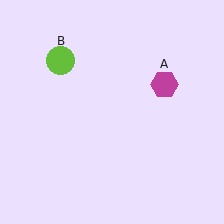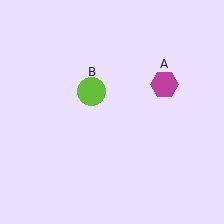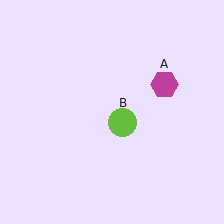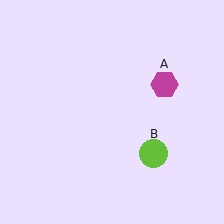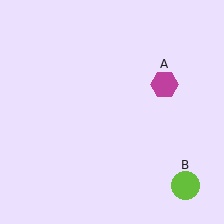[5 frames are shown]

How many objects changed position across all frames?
1 object changed position: lime circle (object B).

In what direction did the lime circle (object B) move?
The lime circle (object B) moved down and to the right.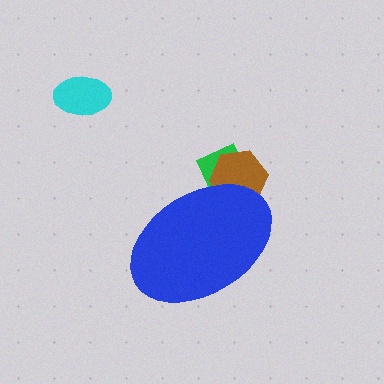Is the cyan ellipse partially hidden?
No, the cyan ellipse is fully visible.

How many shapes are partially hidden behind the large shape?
2 shapes are partially hidden.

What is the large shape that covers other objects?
A blue ellipse.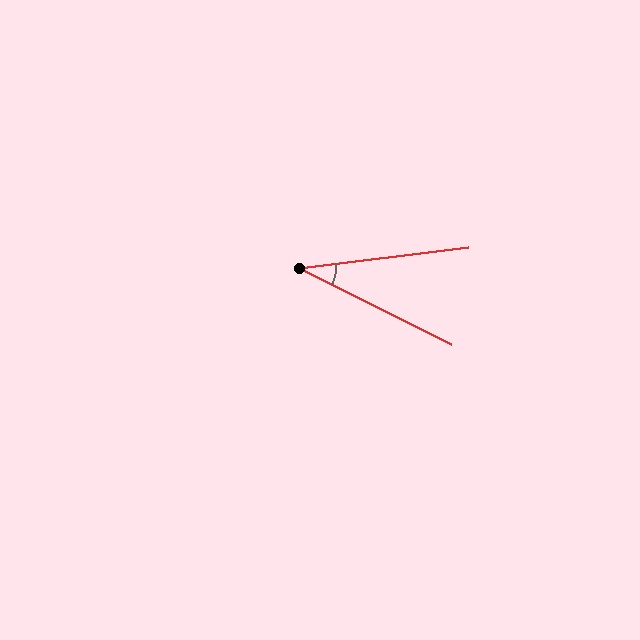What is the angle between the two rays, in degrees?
Approximately 34 degrees.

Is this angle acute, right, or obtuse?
It is acute.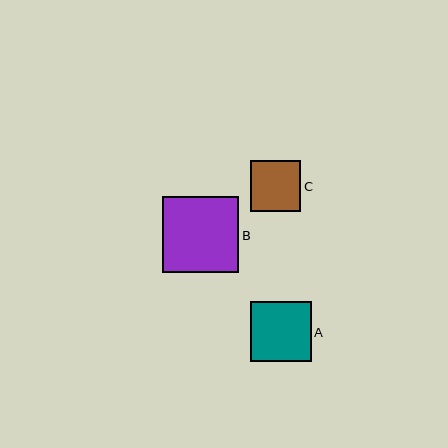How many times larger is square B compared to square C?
Square B is approximately 1.5 times the size of square C.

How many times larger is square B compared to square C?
Square B is approximately 1.5 times the size of square C.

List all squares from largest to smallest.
From largest to smallest: B, A, C.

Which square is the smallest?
Square C is the smallest with a size of approximately 51 pixels.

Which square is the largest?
Square B is the largest with a size of approximately 76 pixels.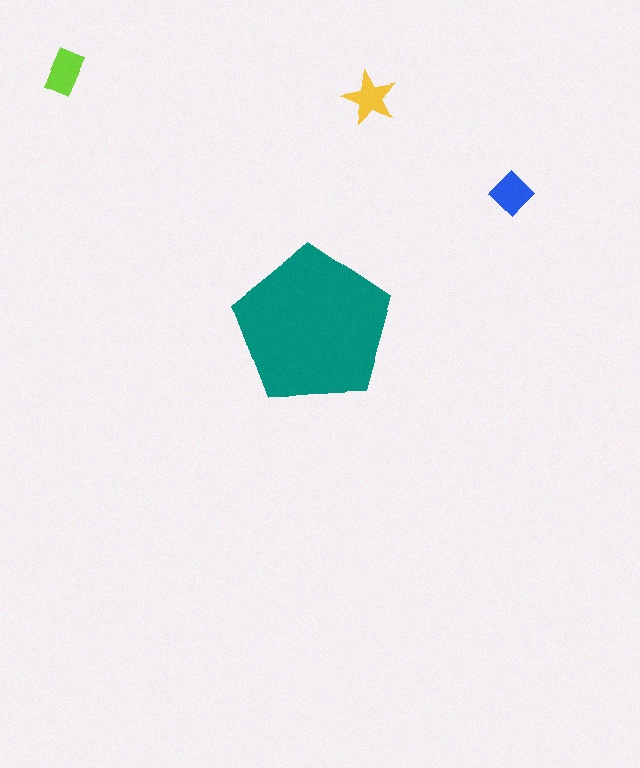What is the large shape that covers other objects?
A teal pentagon.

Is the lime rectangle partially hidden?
No, the lime rectangle is fully visible.